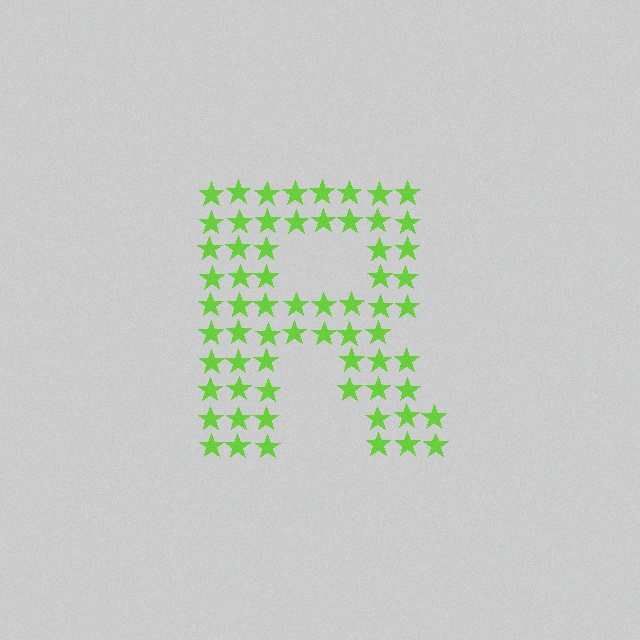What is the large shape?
The large shape is the letter R.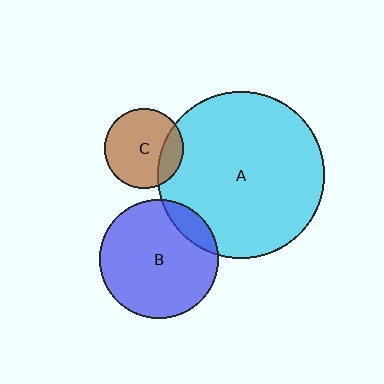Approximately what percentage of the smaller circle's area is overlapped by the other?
Approximately 20%.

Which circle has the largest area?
Circle A (cyan).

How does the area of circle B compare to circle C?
Approximately 2.3 times.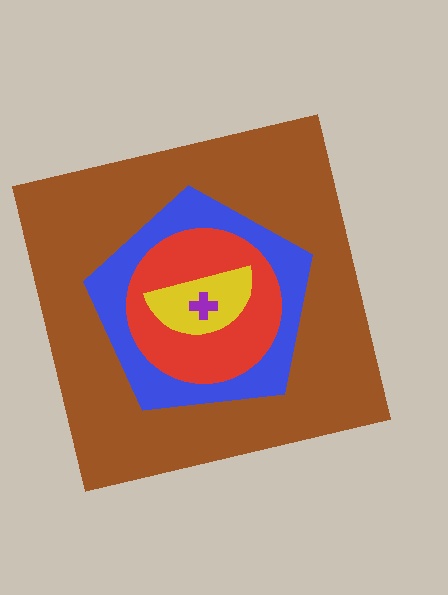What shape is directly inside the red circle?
The yellow semicircle.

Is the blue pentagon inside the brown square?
Yes.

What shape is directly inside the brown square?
The blue pentagon.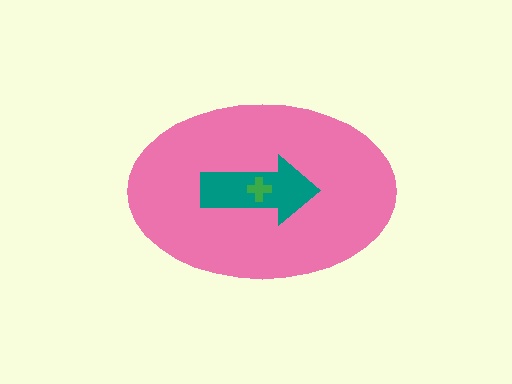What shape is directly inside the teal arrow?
The green cross.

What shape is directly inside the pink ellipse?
The teal arrow.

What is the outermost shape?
The pink ellipse.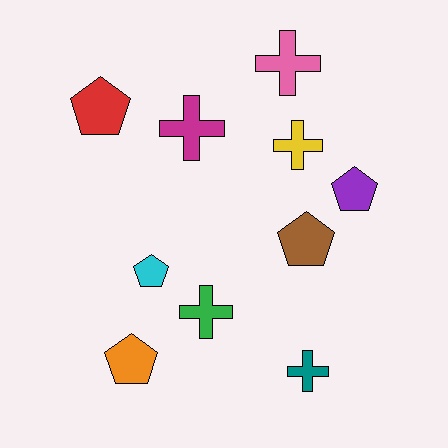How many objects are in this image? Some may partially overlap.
There are 10 objects.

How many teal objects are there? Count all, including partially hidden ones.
There is 1 teal object.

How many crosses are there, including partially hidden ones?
There are 5 crosses.